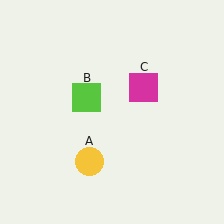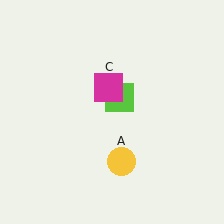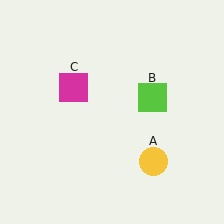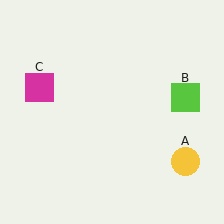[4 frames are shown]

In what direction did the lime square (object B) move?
The lime square (object B) moved right.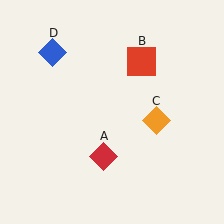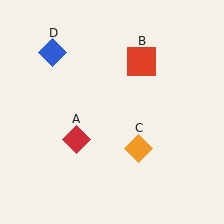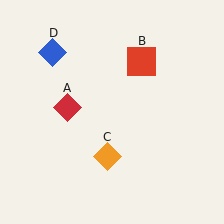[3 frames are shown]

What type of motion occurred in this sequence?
The red diamond (object A), orange diamond (object C) rotated clockwise around the center of the scene.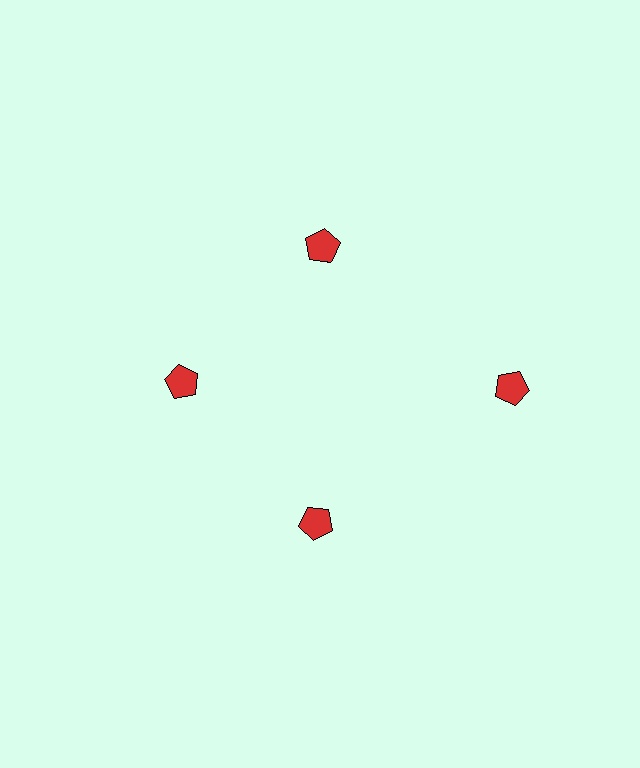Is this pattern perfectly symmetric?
No. The 4 red pentagons are arranged in a ring, but one element near the 3 o'clock position is pushed outward from the center, breaking the 4-fold rotational symmetry.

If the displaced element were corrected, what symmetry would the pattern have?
It would have 4-fold rotational symmetry — the pattern would map onto itself every 90 degrees.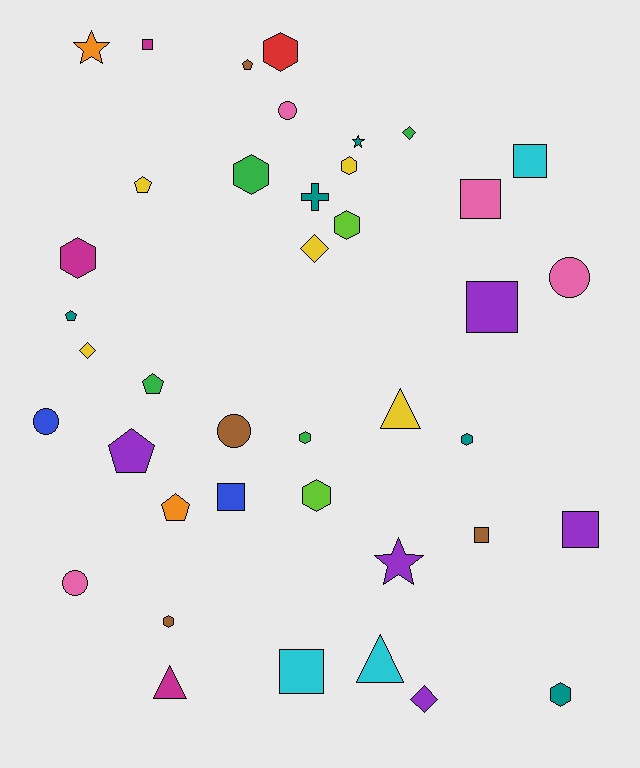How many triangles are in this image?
There are 3 triangles.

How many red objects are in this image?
There is 1 red object.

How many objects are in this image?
There are 40 objects.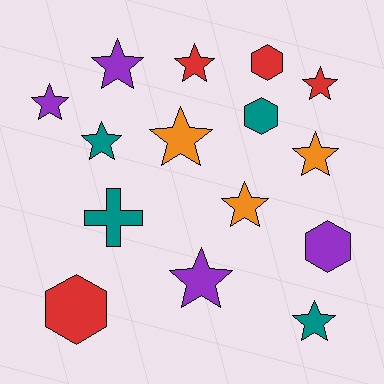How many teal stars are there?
There are 2 teal stars.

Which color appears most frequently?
Purple, with 4 objects.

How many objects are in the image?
There are 15 objects.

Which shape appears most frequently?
Star, with 10 objects.